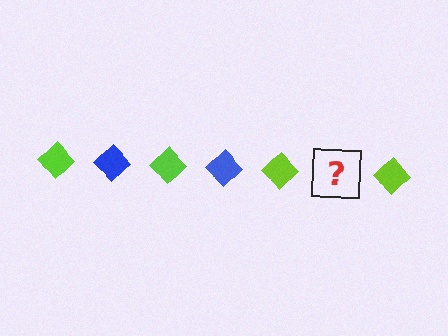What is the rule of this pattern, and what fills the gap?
The rule is that the pattern cycles through lime, blue diamonds. The gap should be filled with a blue diamond.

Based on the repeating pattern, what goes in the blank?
The blank should be a blue diamond.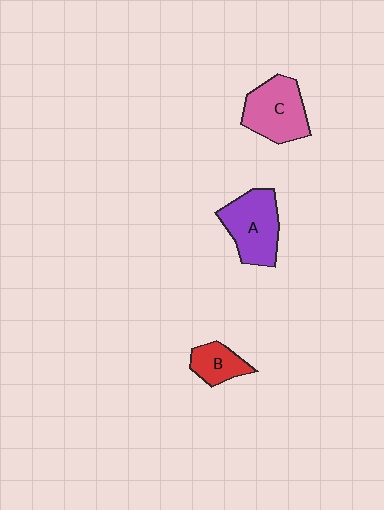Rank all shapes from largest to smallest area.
From largest to smallest: A (purple), C (pink), B (red).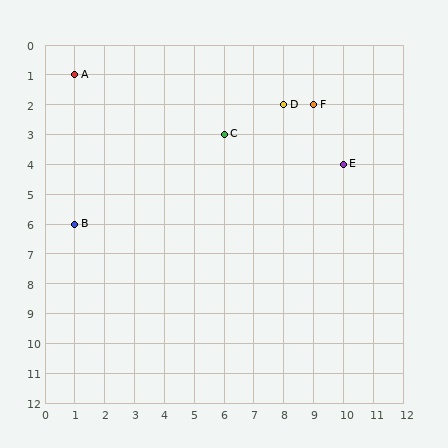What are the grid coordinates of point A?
Point A is at grid coordinates (1, 1).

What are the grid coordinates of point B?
Point B is at grid coordinates (1, 6).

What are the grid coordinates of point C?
Point C is at grid coordinates (6, 3).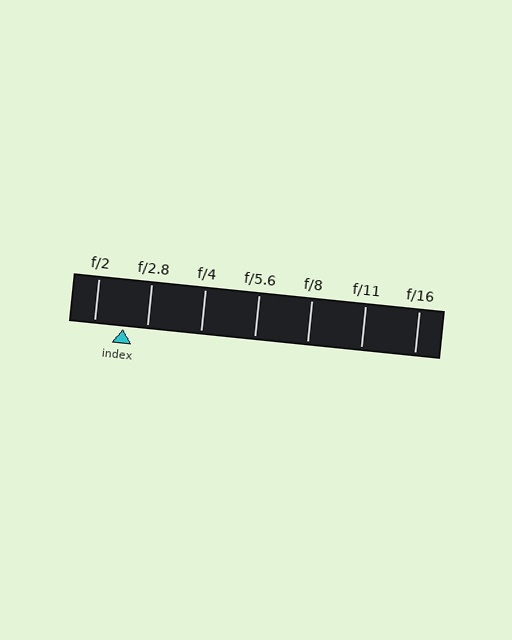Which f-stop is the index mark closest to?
The index mark is closest to f/2.8.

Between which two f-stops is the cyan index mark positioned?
The index mark is between f/2 and f/2.8.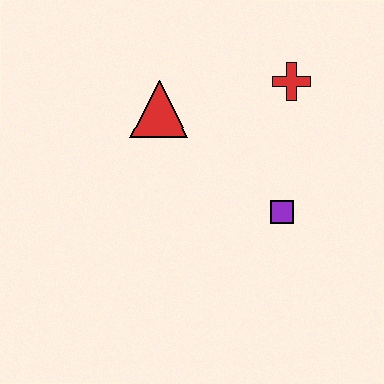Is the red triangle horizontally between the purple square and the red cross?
No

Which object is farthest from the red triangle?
The purple square is farthest from the red triangle.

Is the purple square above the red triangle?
No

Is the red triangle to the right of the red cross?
No